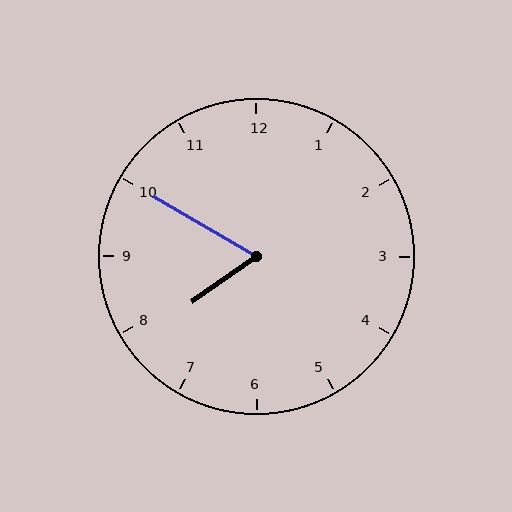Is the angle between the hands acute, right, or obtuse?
It is acute.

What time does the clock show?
7:50.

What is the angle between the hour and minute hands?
Approximately 65 degrees.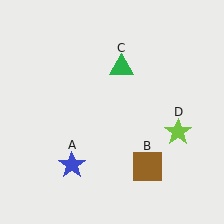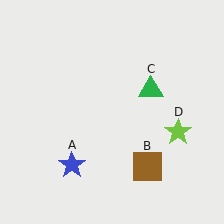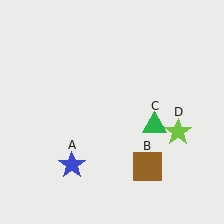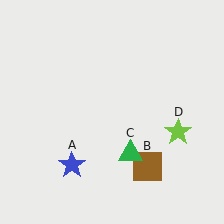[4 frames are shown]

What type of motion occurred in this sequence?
The green triangle (object C) rotated clockwise around the center of the scene.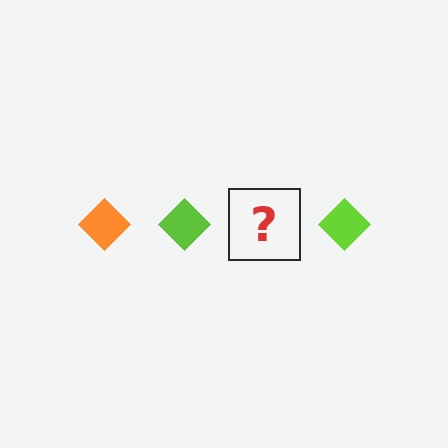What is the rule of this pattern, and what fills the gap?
The rule is that the pattern cycles through orange, lime diamonds. The gap should be filled with an orange diamond.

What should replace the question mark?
The question mark should be replaced with an orange diamond.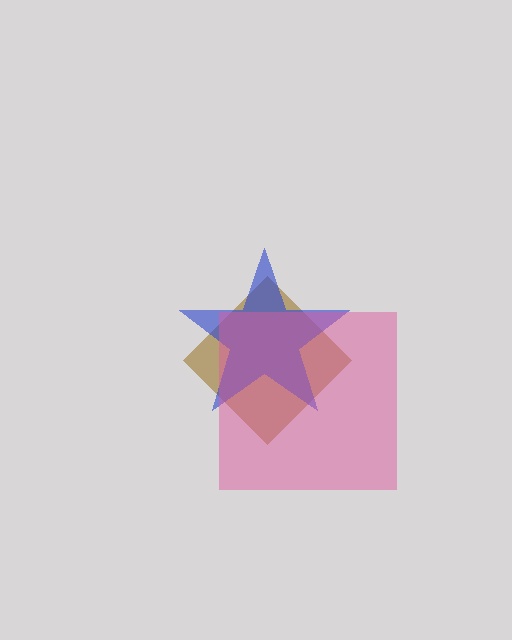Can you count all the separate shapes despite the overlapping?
Yes, there are 3 separate shapes.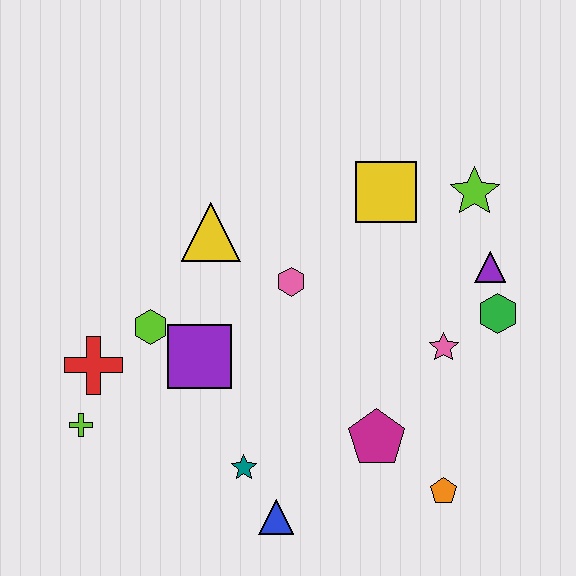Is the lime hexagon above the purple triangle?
No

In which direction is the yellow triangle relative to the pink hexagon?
The yellow triangle is to the left of the pink hexagon.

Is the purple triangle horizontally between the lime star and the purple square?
No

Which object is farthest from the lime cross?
The lime star is farthest from the lime cross.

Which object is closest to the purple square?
The lime hexagon is closest to the purple square.